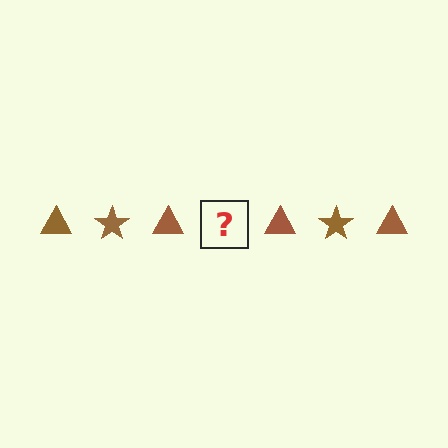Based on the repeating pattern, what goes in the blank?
The blank should be a brown star.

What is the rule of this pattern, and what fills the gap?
The rule is that the pattern cycles through triangle, star shapes in brown. The gap should be filled with a brown star.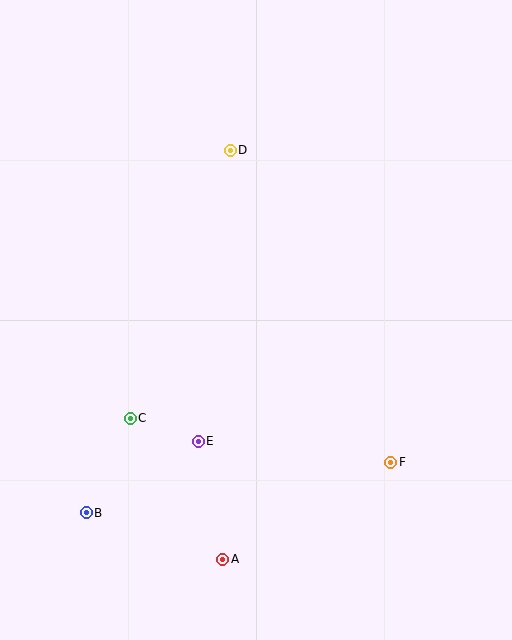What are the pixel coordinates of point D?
Point D is at (230, 150).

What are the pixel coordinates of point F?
Point F is at (391, 462).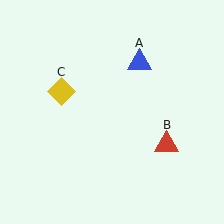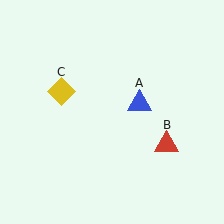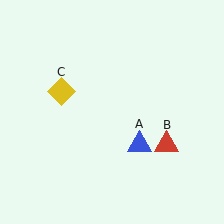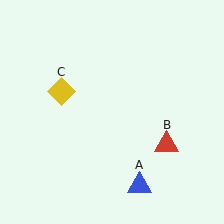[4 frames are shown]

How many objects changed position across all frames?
1 object changed position: blue triangle (object A).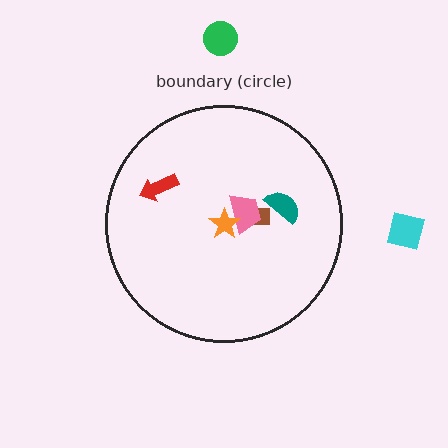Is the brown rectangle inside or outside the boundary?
Inside.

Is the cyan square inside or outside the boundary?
Outside.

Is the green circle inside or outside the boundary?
Outside.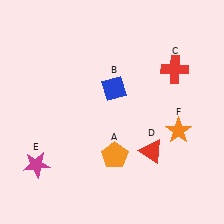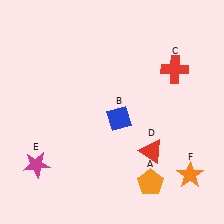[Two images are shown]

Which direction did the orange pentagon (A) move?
The orange pentagon (A) moved right.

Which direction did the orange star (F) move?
The orange star (F) moved down.